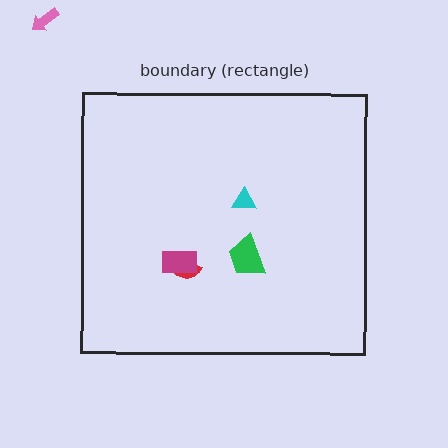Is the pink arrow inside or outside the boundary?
Outside.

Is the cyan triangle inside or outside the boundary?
Inside.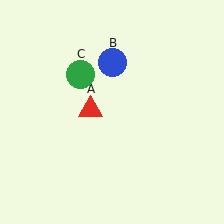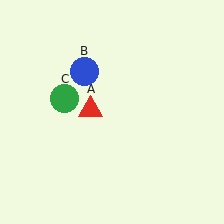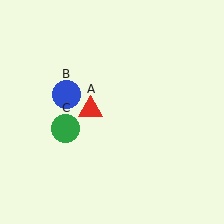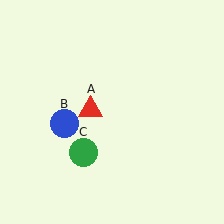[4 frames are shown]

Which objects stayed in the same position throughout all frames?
Red triangle (object A) remained stationary.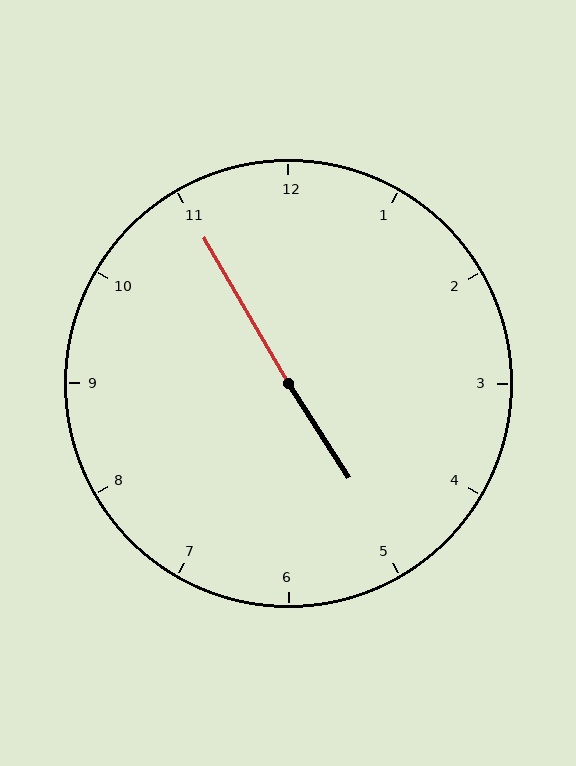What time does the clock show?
4:55.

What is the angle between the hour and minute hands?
Approximately 178 degrees.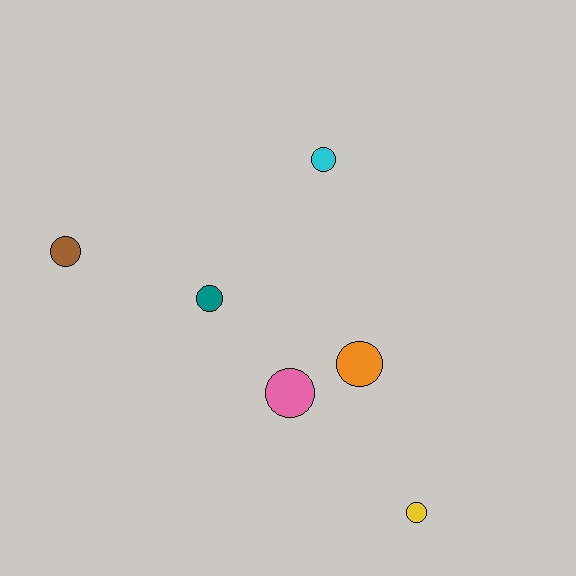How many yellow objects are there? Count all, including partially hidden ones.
There is 1 yellow object.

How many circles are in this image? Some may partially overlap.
There are 6 circles.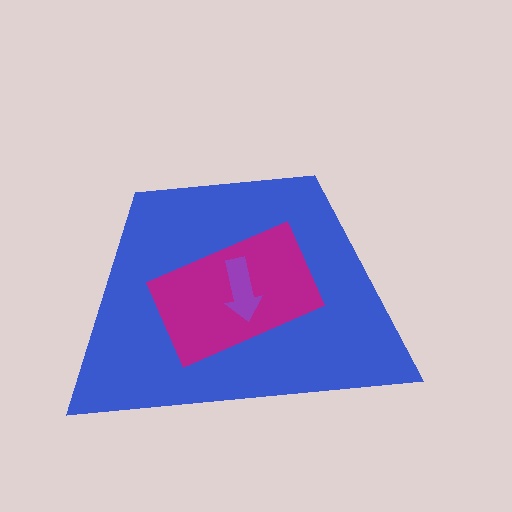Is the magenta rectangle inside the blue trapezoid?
Yes.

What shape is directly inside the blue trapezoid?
The magenta rectangle.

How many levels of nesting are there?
3.